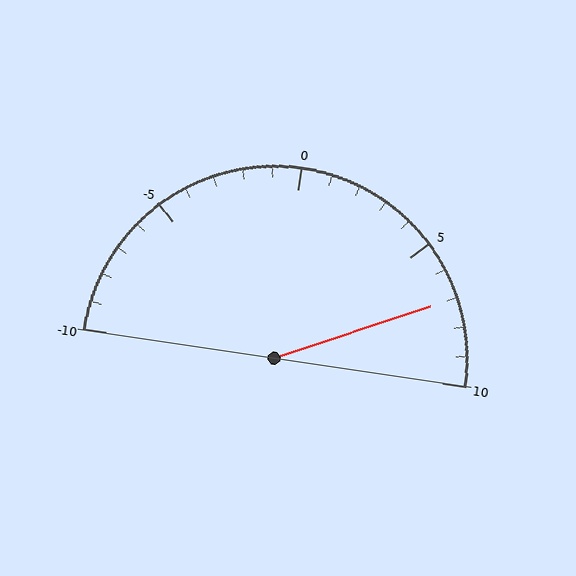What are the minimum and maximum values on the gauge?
The gauge ranges from -10 to 10.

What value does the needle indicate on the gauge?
The needle indicates approximately 7.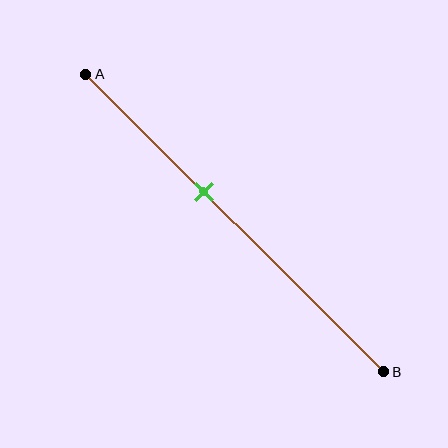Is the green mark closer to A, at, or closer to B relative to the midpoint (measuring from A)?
The green mark is closer to point A than the midpoint of segment AB.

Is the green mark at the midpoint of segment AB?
No, the mark is at about 40% from A, not at the 50% midpoint.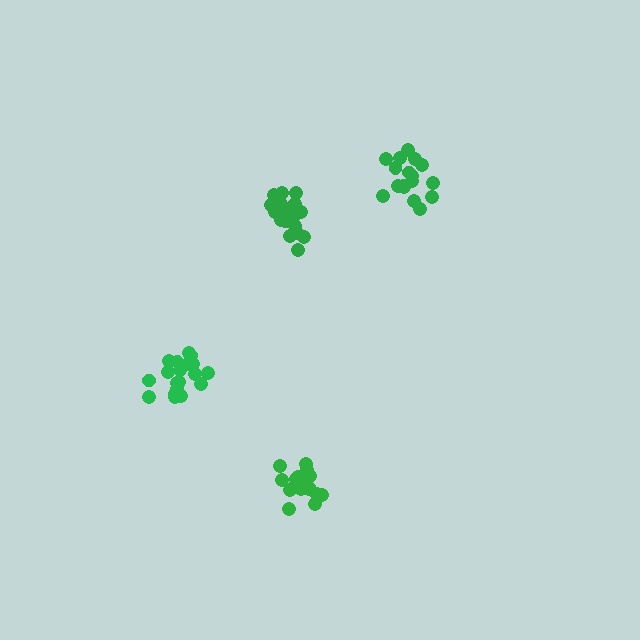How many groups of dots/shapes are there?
There are 4 groups.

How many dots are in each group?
Group 1: 19 dots, Group 2: 20 dots, Group 3: 17 dots, Group 4: 18 dots (74 total).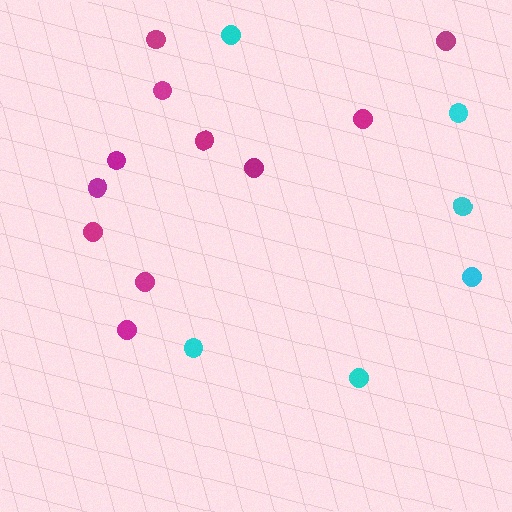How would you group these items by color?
There are 2 groups: one group of cyan circles (6) and one group of magenta circles (11).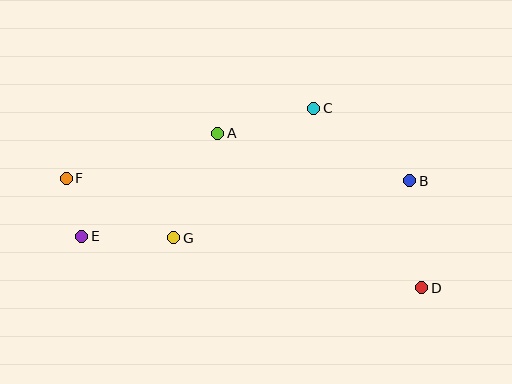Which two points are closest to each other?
Points E and F are closest to each other.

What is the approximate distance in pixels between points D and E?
The distance between D and E is approximately 344 pixels.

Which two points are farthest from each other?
Points D and F are farthest from each other.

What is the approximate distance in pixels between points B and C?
The distance between B and C is approximately 121 pixels.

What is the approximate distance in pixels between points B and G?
The distance between B and G is approximately 243 pixels.